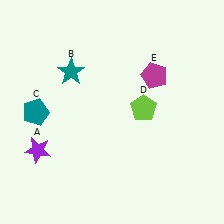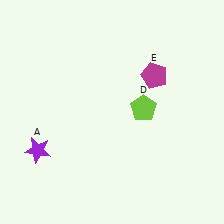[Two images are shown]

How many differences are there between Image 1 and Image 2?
There are 2 differences between the two images.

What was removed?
The teal star (B), the teal pentagon (C) were removed in Image 2.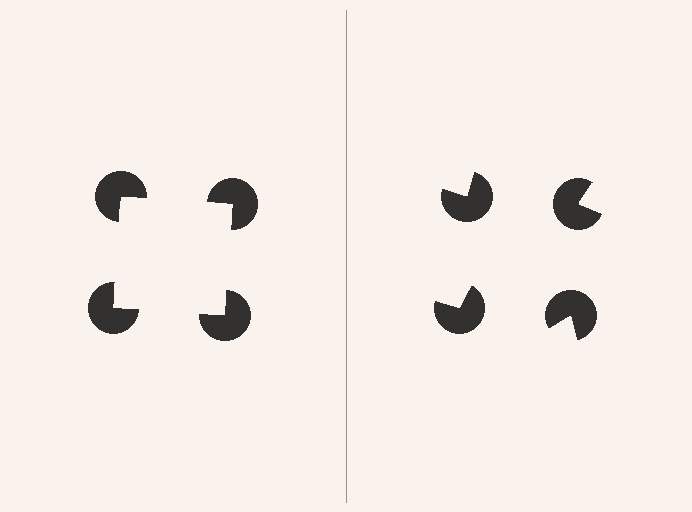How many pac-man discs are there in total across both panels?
8 — 4 on each side.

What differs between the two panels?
The pac-man discs are positioned identically on both sides; only the wedge orientations differ. On the left they align to a square; on the right they are misaligned.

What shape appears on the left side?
An illusory square.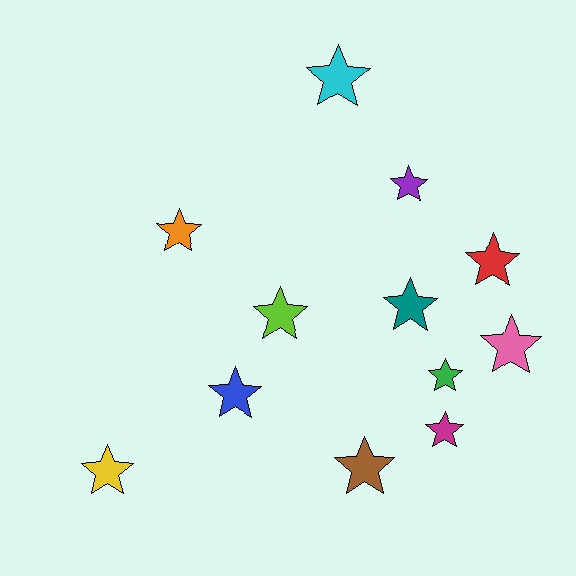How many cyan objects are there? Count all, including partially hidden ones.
There is 1 cyan object.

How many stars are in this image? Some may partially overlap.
There are 12 stars.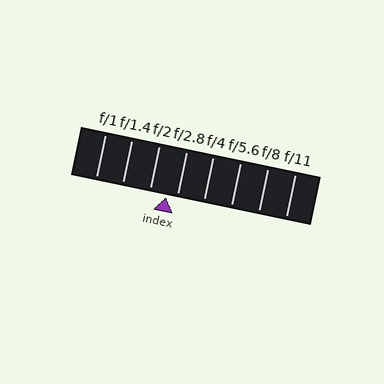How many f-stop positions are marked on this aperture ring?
There are 8 f-stop positions marked.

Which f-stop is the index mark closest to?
The index mark is closest to f/2.8.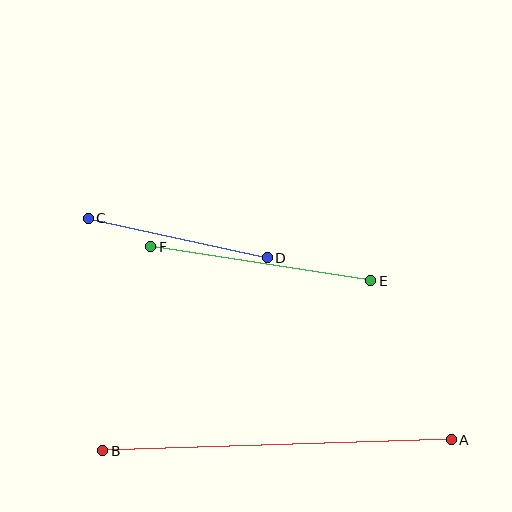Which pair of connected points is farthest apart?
Points A and B are farthest apart.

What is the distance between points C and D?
The distance is approximately 183 pixels.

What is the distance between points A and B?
The distance is approximately 349 pixels.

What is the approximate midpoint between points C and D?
The midpoint is at approximately (178, 238) pixels.